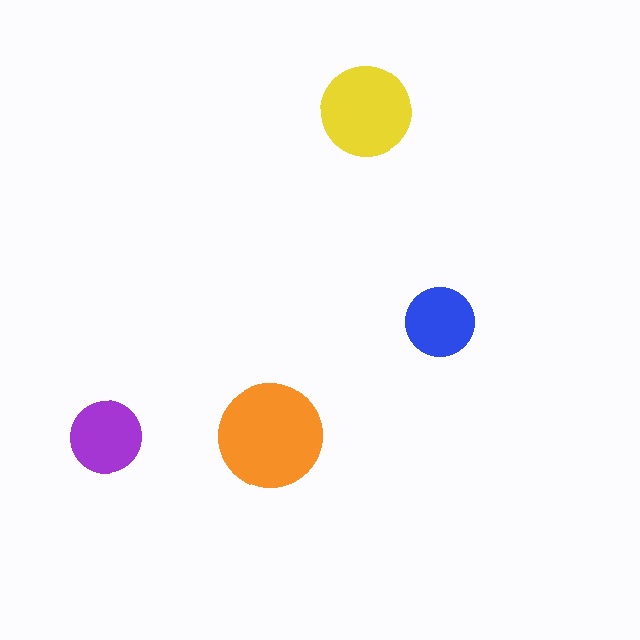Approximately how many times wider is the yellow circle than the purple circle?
About 1.5 times wider.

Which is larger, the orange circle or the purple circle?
The orange one.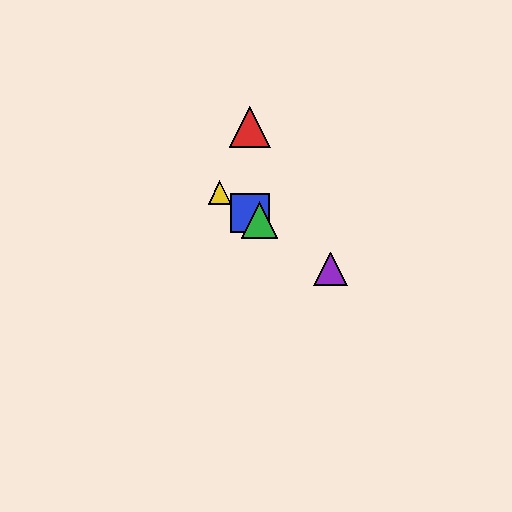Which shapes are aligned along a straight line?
The blue square, the green triangle, the yellow triangle, the purple triangle are aligned along a straight line.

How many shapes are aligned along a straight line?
4 shapes (the blue square, the green triangle, the yellow triangle, the purple triangle) are aligned along a straight line.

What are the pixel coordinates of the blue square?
The blue square is at (250, 213).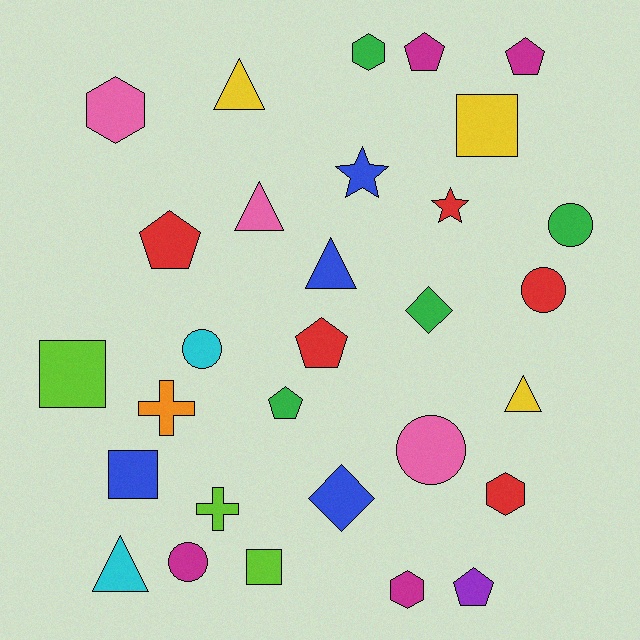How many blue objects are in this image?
There are 4 blue objects.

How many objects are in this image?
There are 30 objects.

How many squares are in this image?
There are 4 squares.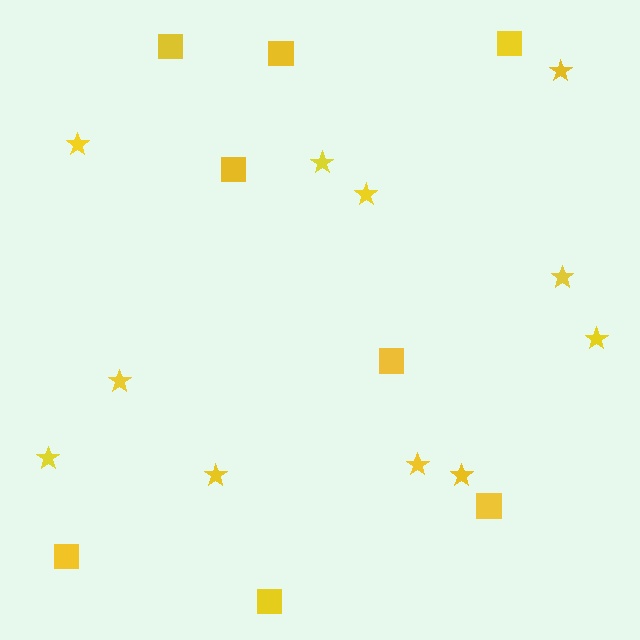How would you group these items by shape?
There are 2 groups: one group of squares (8) and one group of stars (11).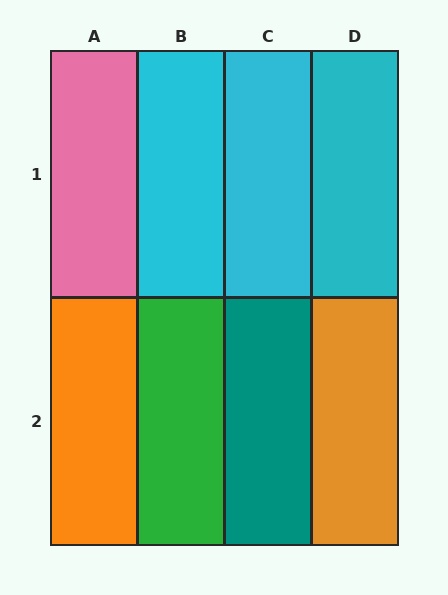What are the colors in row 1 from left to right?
Pink, cyan, cyan, cyan.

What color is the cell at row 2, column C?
Teal.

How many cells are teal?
1 cell is teal.